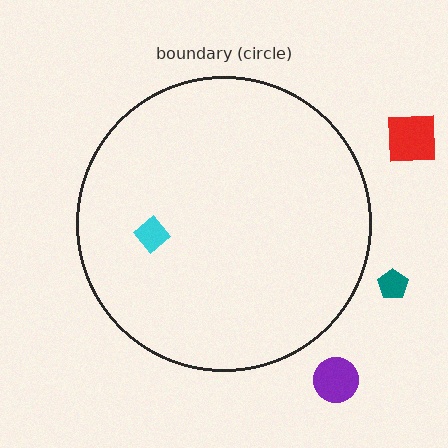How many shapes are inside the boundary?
1 inside, 3 outside.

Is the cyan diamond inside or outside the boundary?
Inside.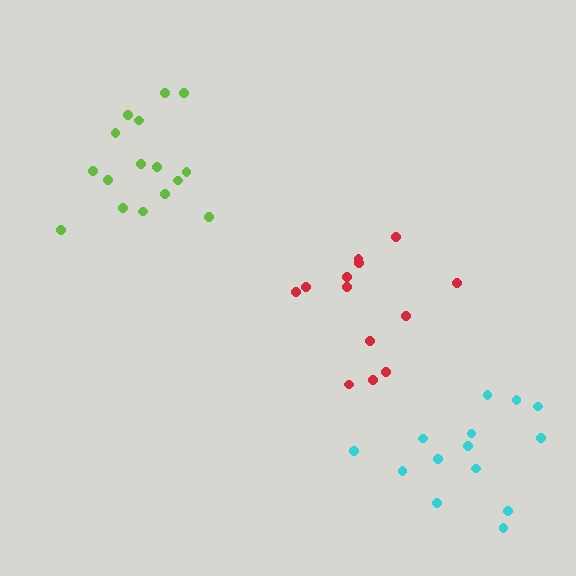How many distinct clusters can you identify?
There are 3 distinct clusters.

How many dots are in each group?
Group 1: 16 dots, Group 2: 13 dots, Group 3: 14 dots (43 total).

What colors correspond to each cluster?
The clusters are colored: lime, red, cyan.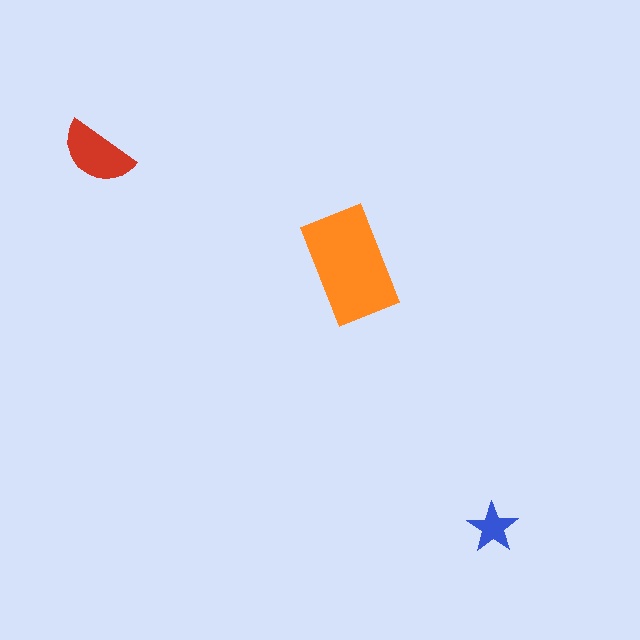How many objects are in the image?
There are 3 objects in the image.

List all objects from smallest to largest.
The blue star, the red semicircle, the orange rectangle.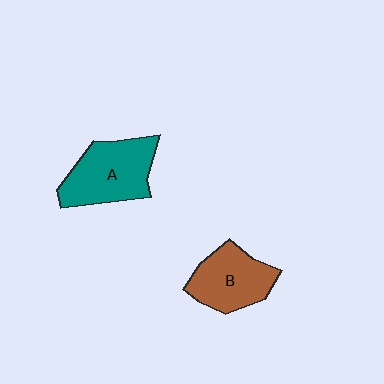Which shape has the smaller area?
Shape B (brown).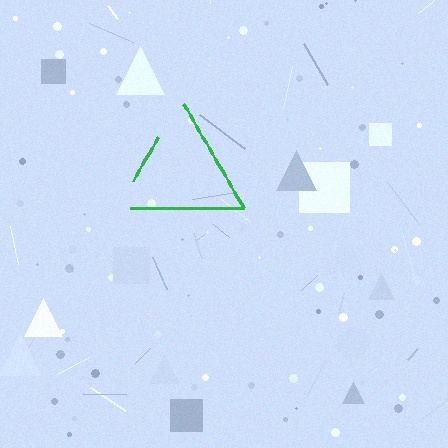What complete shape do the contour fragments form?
The contour fragments form a triangle.